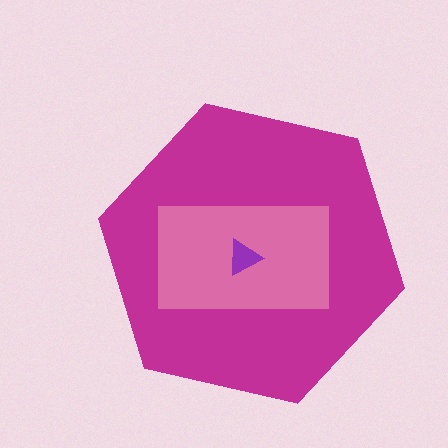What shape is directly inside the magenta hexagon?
The pink rectangle.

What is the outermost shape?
The magenta hexagon.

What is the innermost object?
The purple triangle.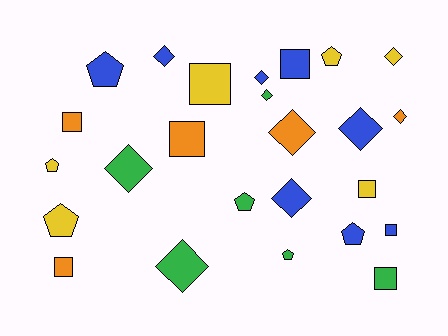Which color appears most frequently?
Blue, with 8 objects.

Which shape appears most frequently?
Diamond, with 10 objects.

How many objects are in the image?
There are 25 objects.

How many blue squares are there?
There are 2 blue squares.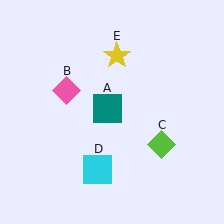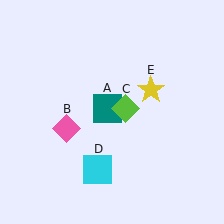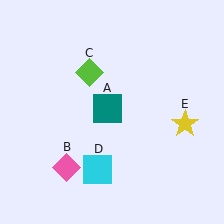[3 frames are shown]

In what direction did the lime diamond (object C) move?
The lime diamond (object C) moved up and to the left.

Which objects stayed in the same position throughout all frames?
Teal square (object A) and cyan square (object D) remained stationary.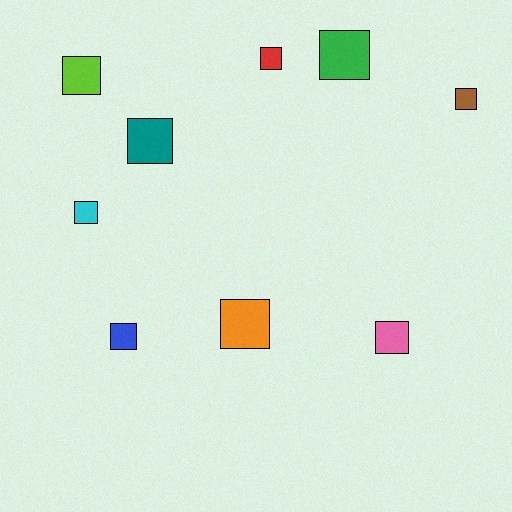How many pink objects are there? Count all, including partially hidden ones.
There is 1 pink object.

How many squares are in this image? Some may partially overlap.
There are 9 squares.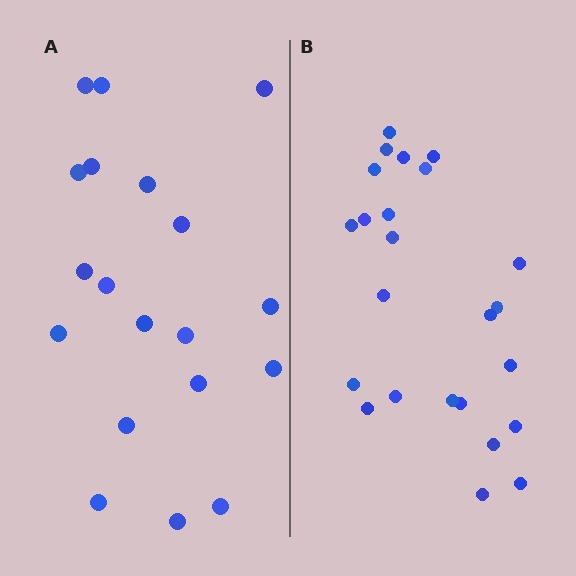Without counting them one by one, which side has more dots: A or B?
Region B (the right region) has more dots.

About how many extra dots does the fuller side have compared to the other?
Region B has about 5 more dots than region A.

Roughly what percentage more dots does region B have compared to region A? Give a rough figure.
About 25% more.